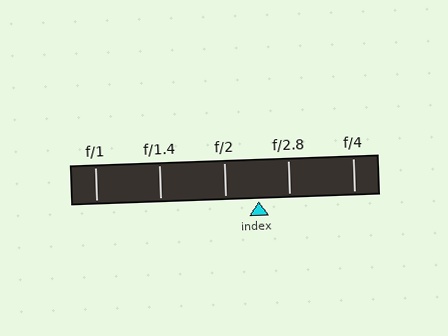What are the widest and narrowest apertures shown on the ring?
The widest aperture shown is f/1 and the narrowest is f/4.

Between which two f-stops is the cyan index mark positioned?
The index mark is between f/2 and f/2.8.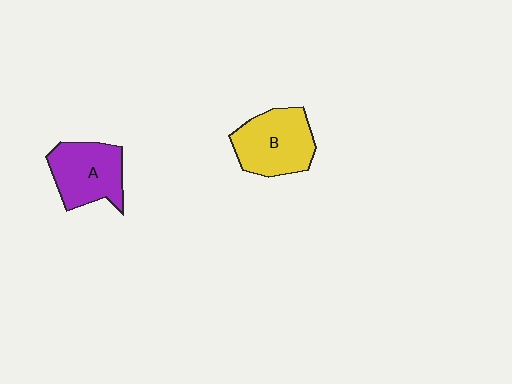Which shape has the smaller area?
Shape A (purple).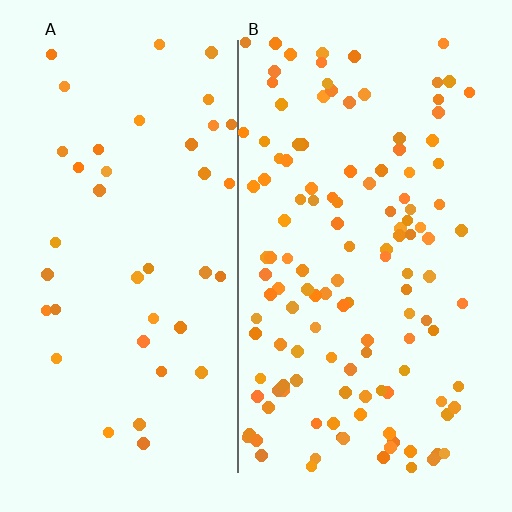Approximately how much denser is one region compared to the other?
Approximately 3.2× — region B over region A.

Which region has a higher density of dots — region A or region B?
B (the right).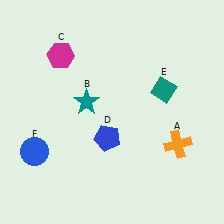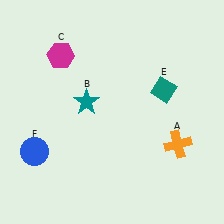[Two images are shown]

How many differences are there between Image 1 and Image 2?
There is 1 difference between the two images.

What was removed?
The blue pentagon (D) was removed in Image 2.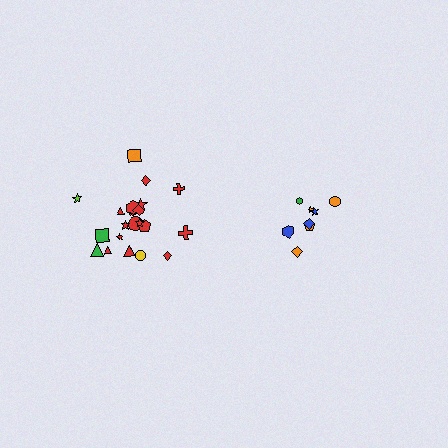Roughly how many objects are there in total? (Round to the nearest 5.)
Roughly 30 objects in total.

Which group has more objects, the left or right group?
The left group.